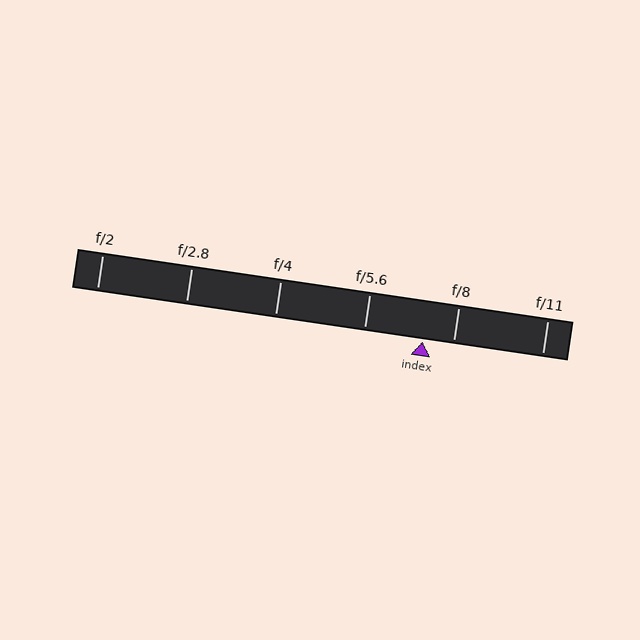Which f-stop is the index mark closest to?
The index mark is closest to f/8.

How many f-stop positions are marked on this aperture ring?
There are 6 f-stop positions marked.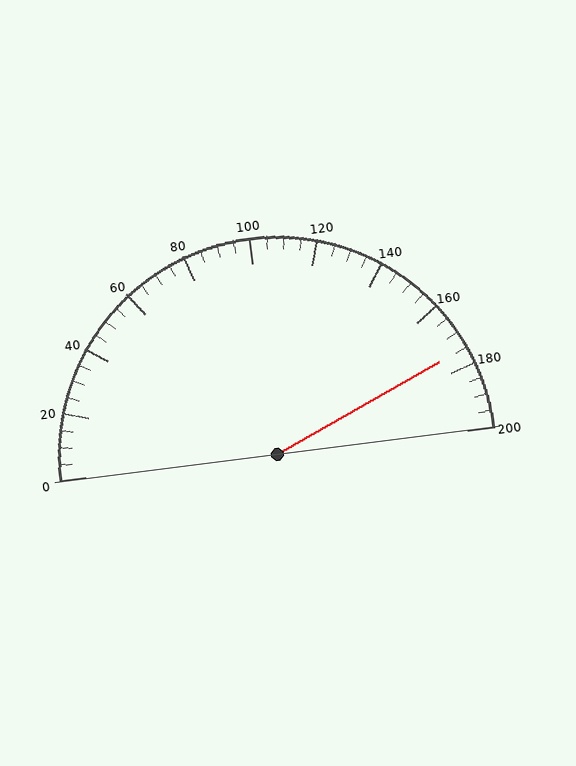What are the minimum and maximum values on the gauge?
The gauge ranges from 0 to 200.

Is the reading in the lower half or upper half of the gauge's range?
The reading is in the upper half of the range (0 to 200).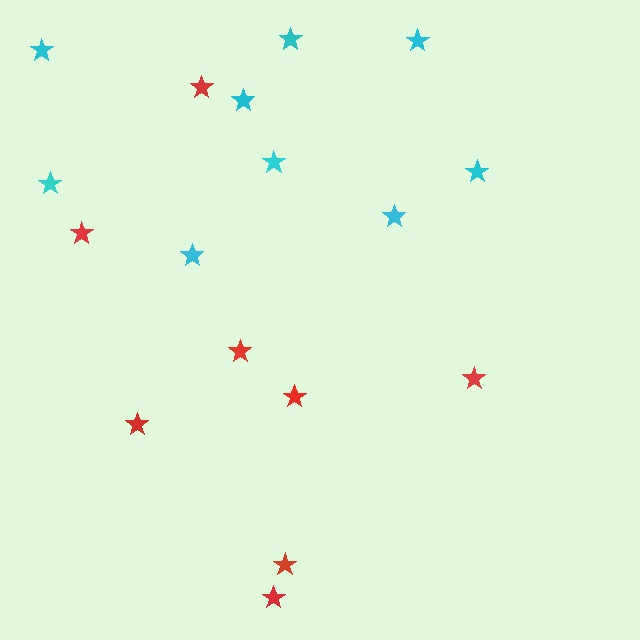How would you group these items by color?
There are 2 groups: one group of red stars (8) and one group of cyan stars (9).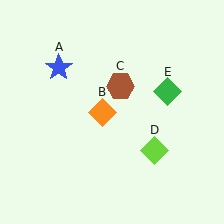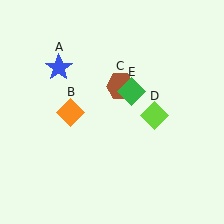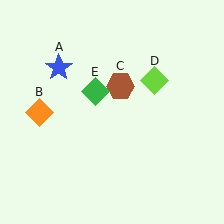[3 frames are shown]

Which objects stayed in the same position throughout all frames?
Blue star (object A) and brown hexagon (object C) remained stationary.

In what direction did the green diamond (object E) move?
The green diamond (object E) moved left.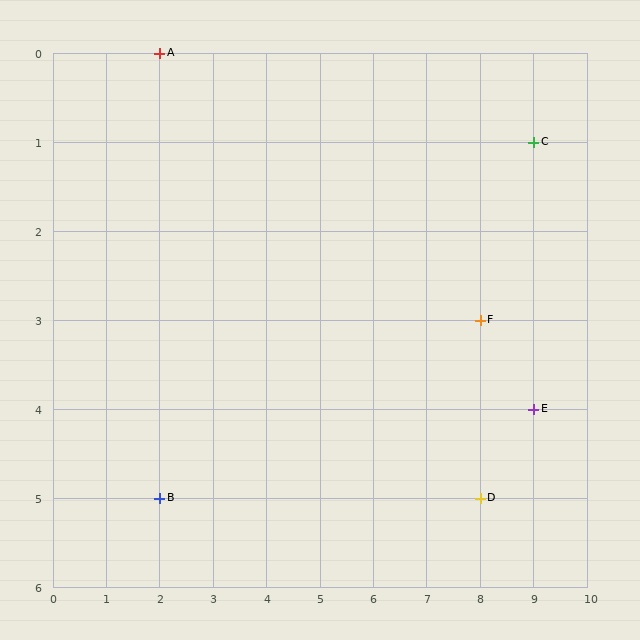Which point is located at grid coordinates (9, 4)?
Point E is at (9, 4).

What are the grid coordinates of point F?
Point F is at grid coordinates (8, 3).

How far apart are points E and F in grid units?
Points E and F are 1 column and 1 row apart (about 1.4 grid units diagonally).